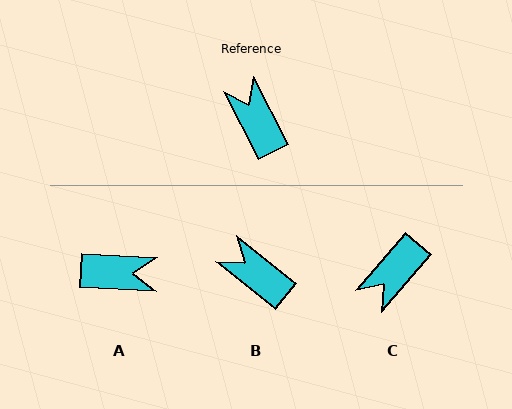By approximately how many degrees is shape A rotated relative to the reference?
Approximately 120 degrees clockwise.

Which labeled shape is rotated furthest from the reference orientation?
A, about 120 degrees away.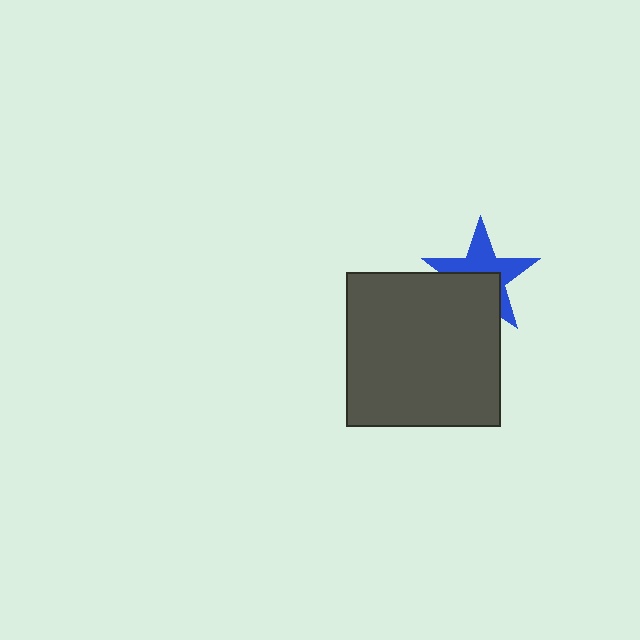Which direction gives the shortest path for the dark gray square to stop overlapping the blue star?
Moving down gives the shortest separation.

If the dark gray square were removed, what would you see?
You would see the complete blue star.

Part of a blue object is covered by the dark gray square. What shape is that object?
It is a star.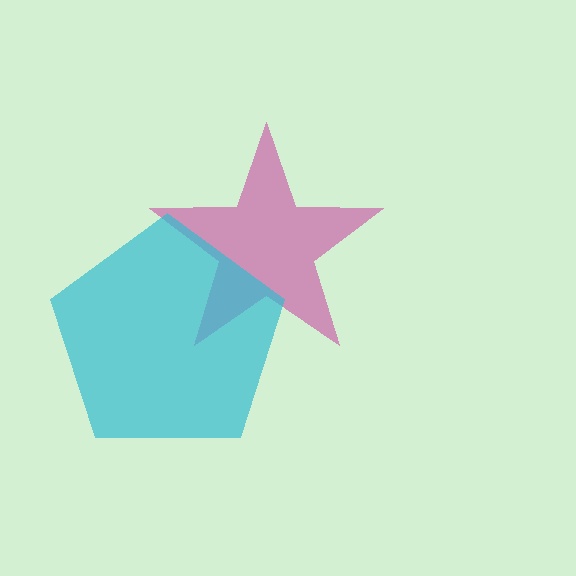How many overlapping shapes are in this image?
There are 2 overlapping shapes in the image.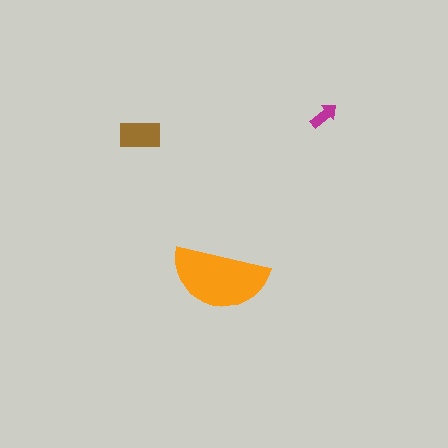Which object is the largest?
The orange semicircle.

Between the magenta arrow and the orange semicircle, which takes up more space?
The orange semicircle.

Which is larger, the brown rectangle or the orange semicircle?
The orange semicircle.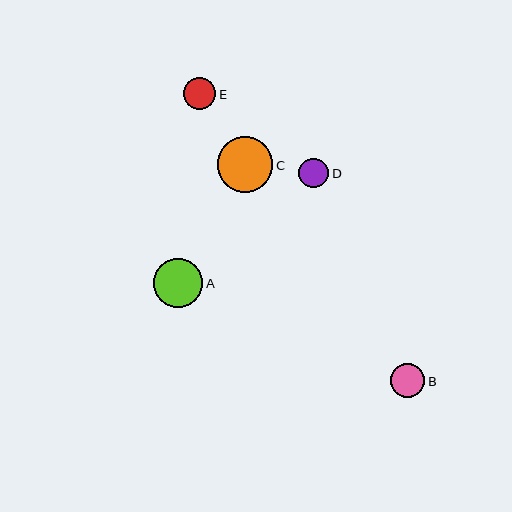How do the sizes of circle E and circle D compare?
Circle E and circle D are approximately the same size.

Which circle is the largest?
Circle C is the largest with a size of approximately 56 pixels.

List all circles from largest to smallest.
From largest to smallest: C, A, B, E, D.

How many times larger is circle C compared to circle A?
Circle C is approximately 1.1 times the size of circle A.